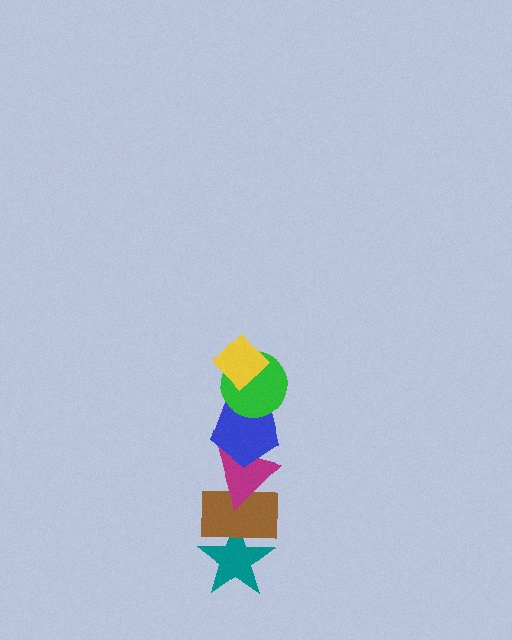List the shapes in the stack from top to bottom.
From top to bottom: the yellow diamond, the green circle, the blue pentagon, the magenta triangle, the brown rectangle, the teal star.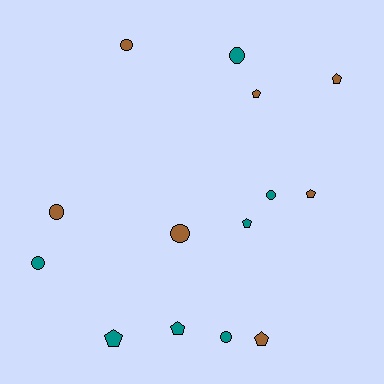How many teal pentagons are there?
There are 3 teal pentagons.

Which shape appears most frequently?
Pentagon, with 7 objects.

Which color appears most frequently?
Brown, with 7 objects.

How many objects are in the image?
There are 14 objects.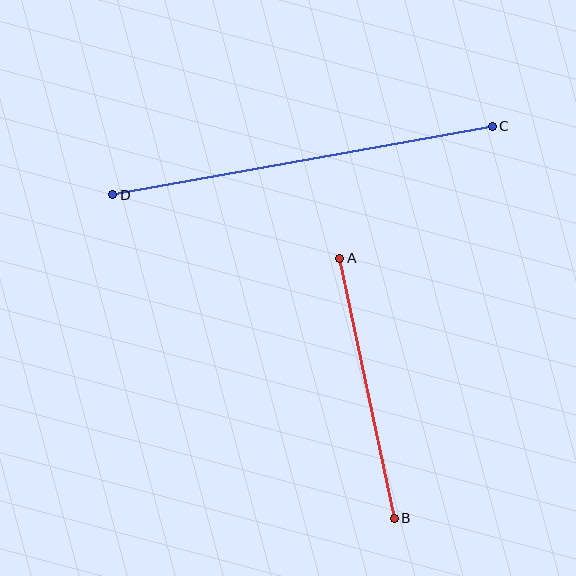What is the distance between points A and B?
The distance is approximately 266 pixels.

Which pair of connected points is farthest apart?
Points C and D are farthest apart.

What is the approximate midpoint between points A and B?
The midpoint is at approximately (367, 388) pixels.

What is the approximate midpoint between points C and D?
The midpoint is at approximately (302, 160) pixels.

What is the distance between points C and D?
The distance is approximately 386 pixels.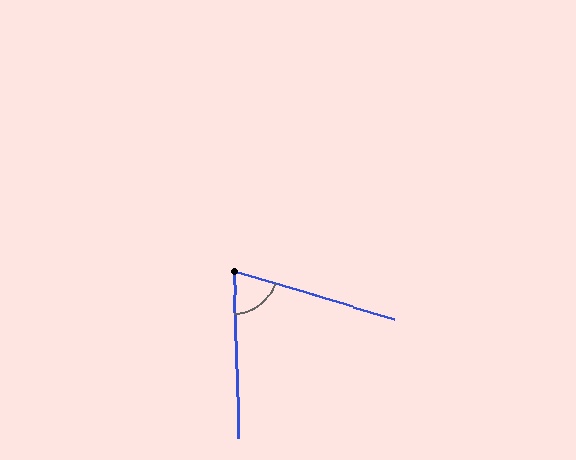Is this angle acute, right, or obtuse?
It is acute.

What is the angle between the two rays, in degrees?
Approximately 72 degrees.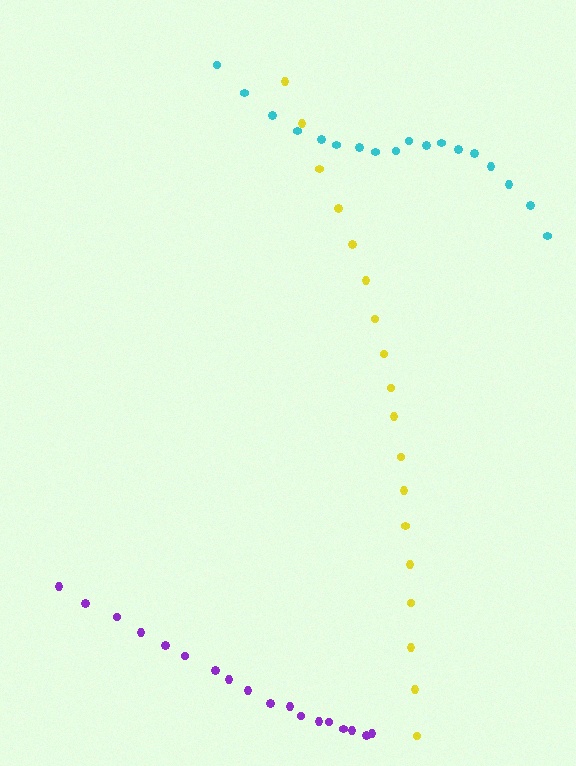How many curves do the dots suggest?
There are 3 distinct paths.